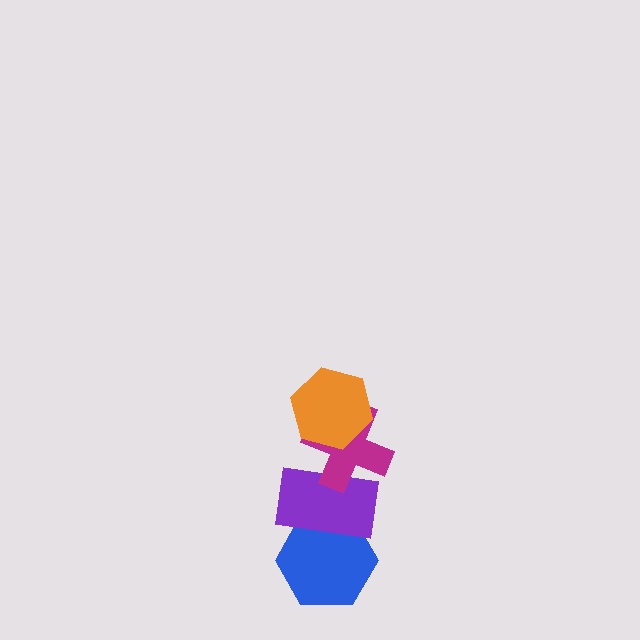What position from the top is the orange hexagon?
The orange hexagon is 1st from the top.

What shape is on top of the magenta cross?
The orange hexagon is on top of the magenta cross.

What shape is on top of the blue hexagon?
The purple rectangle is on top of the blue hexagon.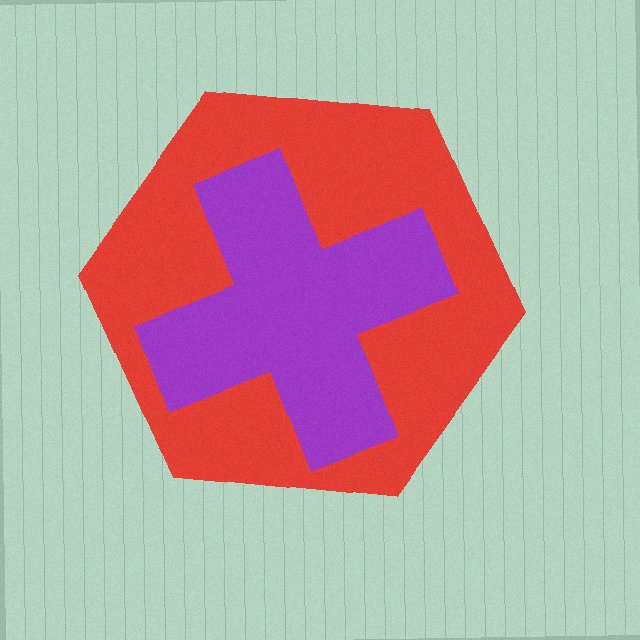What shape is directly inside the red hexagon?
The purple cross.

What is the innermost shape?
The purple cross.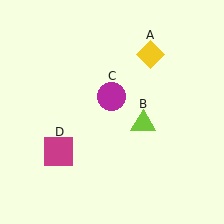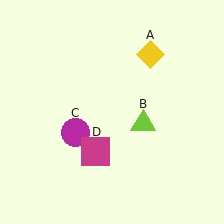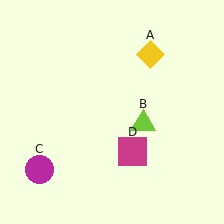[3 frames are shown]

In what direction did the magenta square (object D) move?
The magenta square (object D) moved right.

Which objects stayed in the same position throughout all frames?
Yellow diamond (object A) and lime triangle (object B) remained stationary.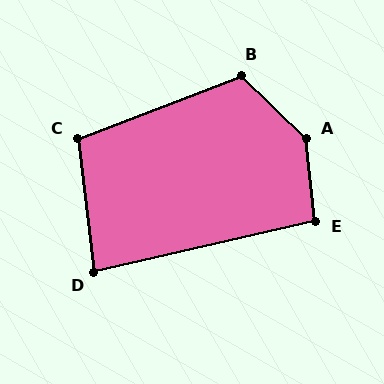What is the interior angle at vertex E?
Approximately 97 degrees (obtuse).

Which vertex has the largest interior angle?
A, at approximately 140 degrees.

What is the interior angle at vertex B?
Approximately 115 degrees (obtuse).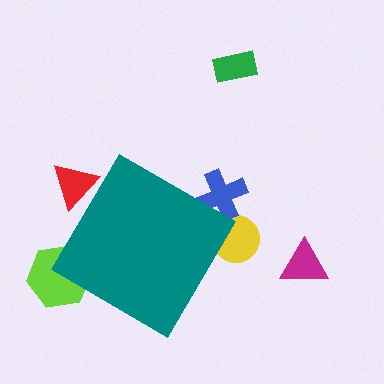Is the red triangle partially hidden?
Yes, the red triangle is partially hidden behind the teal diamond.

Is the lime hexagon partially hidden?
Yes, the lime hexagon is partially hidden behind the teal diamond.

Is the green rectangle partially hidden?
No, the green rectangle is fully visible.